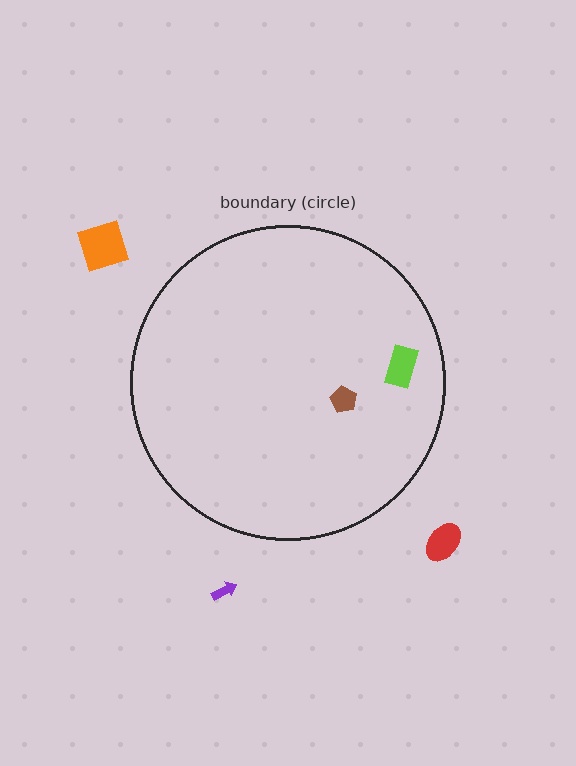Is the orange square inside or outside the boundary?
Outside.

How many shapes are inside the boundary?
2 inside, 3 outside.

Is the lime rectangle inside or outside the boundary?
Inside.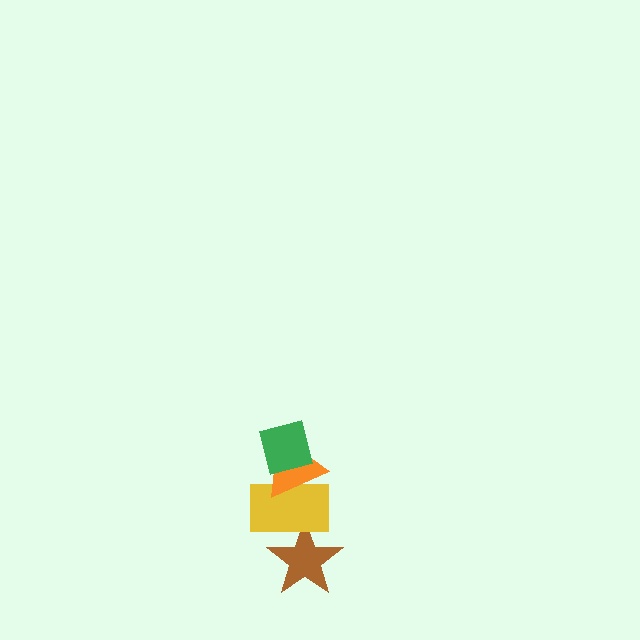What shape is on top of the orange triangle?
The green square is on top of the orange triangle.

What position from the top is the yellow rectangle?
The yellow rectangle is 3rd from the top.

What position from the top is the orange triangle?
The orange triangle is 2nd from the top.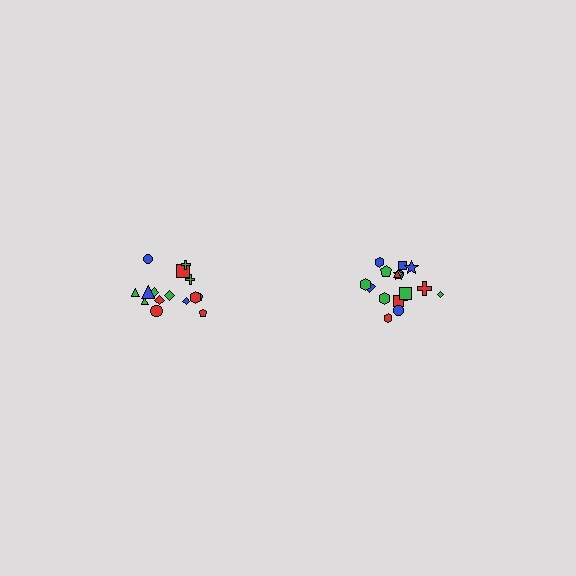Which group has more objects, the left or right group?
The right group.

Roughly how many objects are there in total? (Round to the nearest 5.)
Roughly 35 objects in total.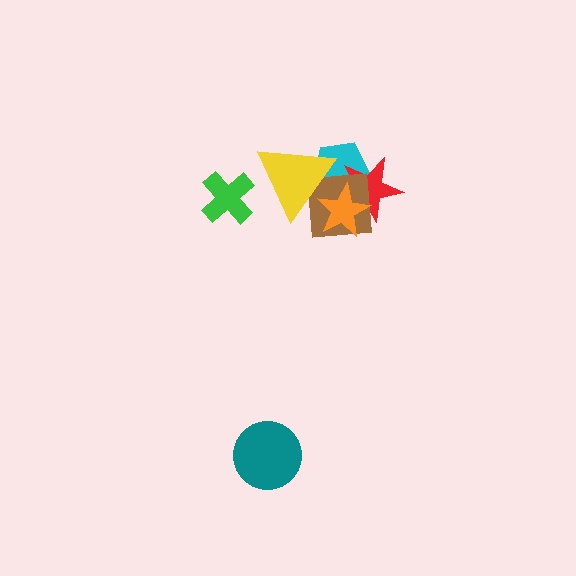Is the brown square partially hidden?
Yes, it is partially covered by another shape.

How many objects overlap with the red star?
3 objects overlap with the red star.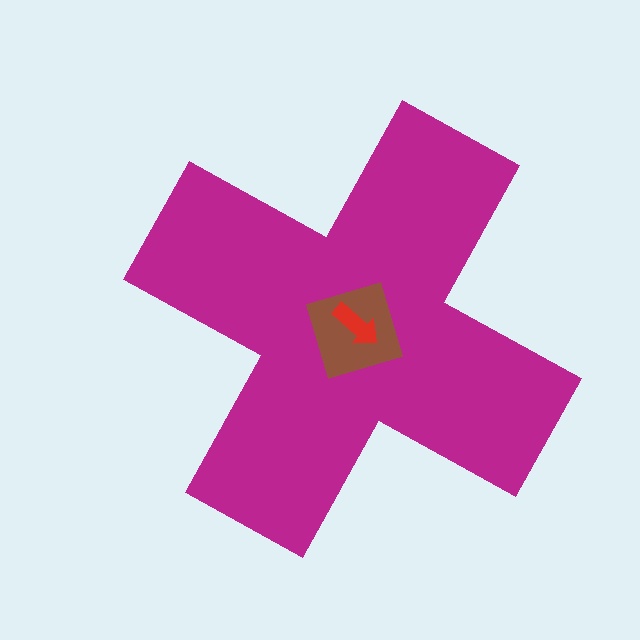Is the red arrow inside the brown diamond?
Yes.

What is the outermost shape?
The magenta cross.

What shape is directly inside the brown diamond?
The red arrow.